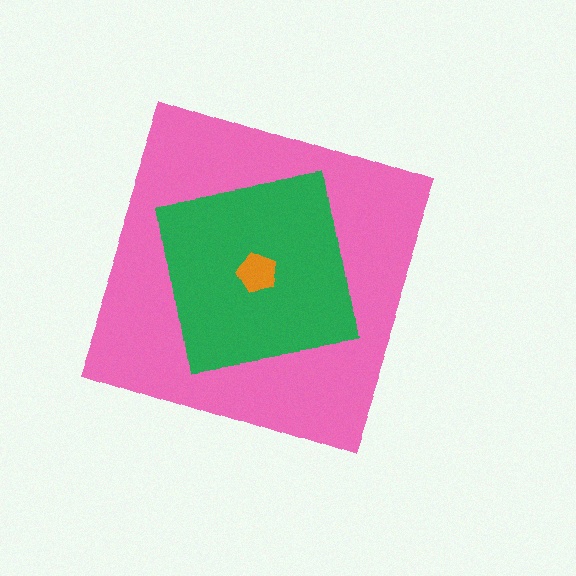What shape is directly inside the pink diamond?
The green square.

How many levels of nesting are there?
3.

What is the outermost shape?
The pink diamond.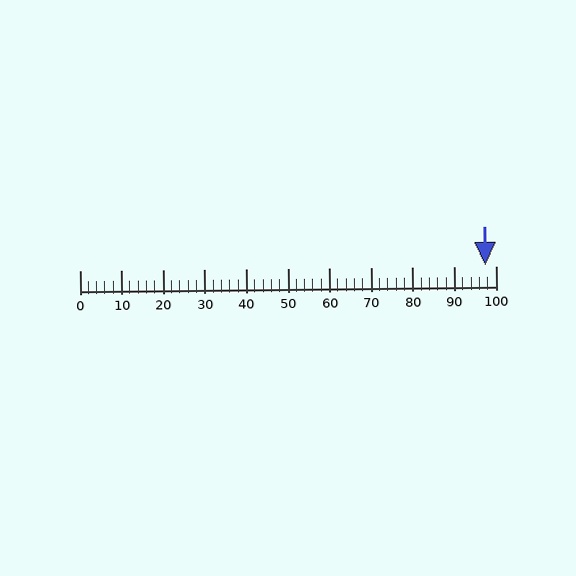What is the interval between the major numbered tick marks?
The major tick marks are spaced 10 units apart.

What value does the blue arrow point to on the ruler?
The blue arrow points to approximately 97.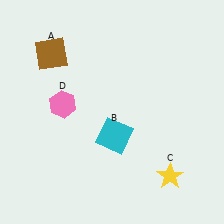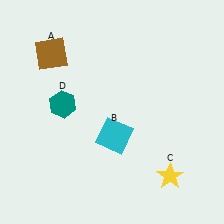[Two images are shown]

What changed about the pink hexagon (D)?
In Image 1, D is pink. In Image 2, it changed to teal.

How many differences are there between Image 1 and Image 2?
There is 1 difference between the two images.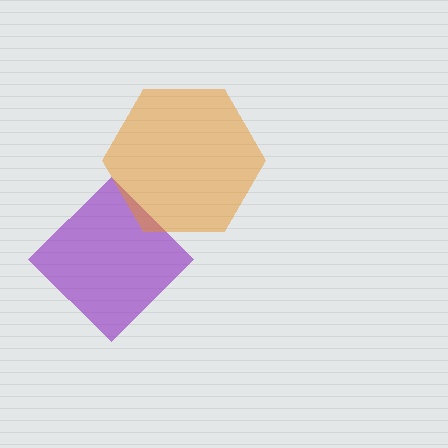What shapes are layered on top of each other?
The layered shapes are: a purple diamond, an orange hexagon.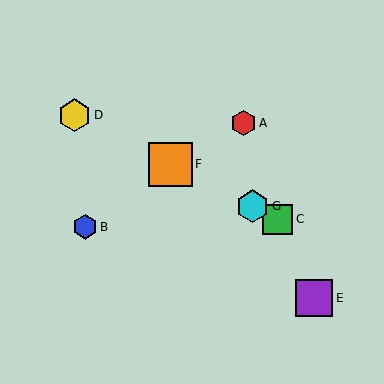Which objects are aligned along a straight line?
Objects C, D, F, G are aligned along a straight line.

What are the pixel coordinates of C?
Object C is at (278, 219).